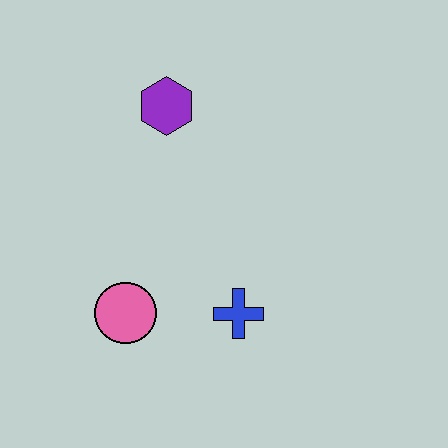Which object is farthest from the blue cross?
The purple hexagon is farthest from the blue cross.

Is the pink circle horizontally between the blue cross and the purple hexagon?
No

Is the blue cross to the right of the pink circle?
Yes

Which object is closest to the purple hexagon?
The pink circle is closest to the purple hexagon.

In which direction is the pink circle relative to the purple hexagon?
The pink circle is below the purple hexagon.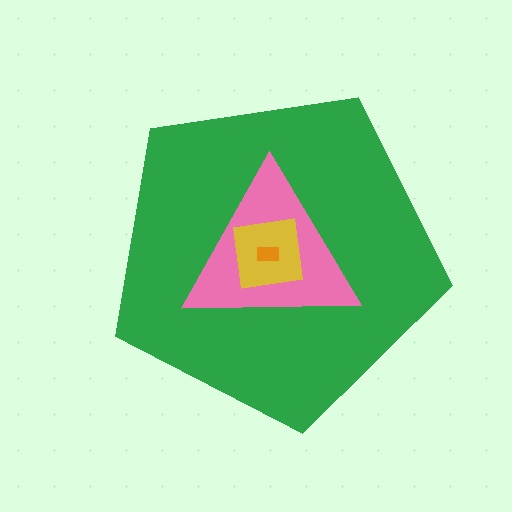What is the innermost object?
The orange rectangle.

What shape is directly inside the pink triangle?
The yellow square.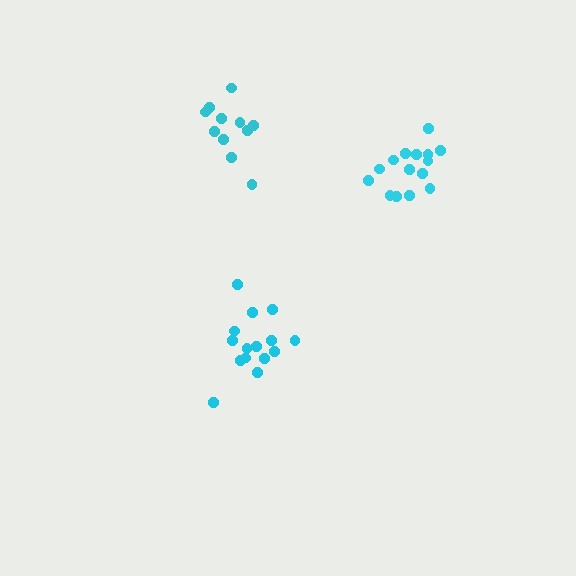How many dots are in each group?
Group 1: 15 dots, Group 2: 15 dots, Group 3: 11 dots (41 total).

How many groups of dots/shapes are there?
There are 3 groups.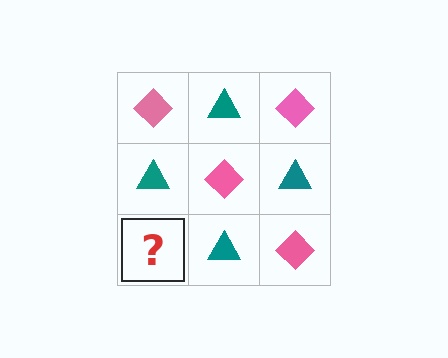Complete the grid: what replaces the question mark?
The question mark should be replaced with a pink diamond.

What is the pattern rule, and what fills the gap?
The rule is that it alternates pink diamond and teal triangle in a checkerboard pattern. The gap should be filled with a pink diamond.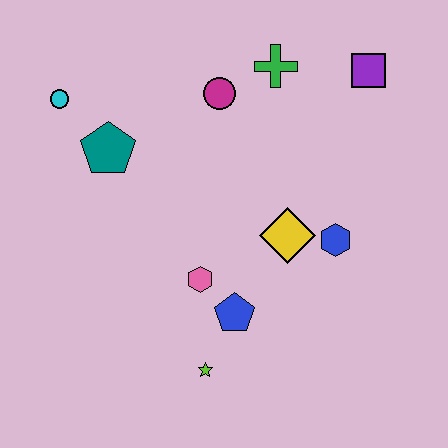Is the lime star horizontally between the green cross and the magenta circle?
No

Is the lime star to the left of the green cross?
Yes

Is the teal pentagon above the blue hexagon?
Yes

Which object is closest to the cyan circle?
The teal pentagon is closest to the cyan circle.